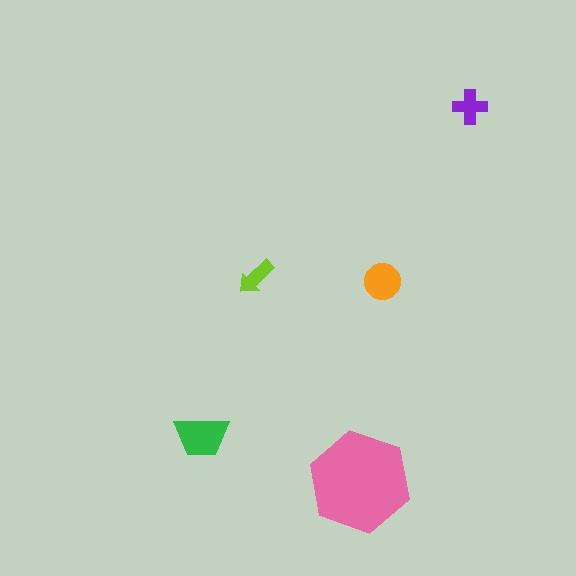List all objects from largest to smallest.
The pink hexagon, the green trapezoid, the orange circle, the purple cross, the lime arrow.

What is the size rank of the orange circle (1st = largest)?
3rd.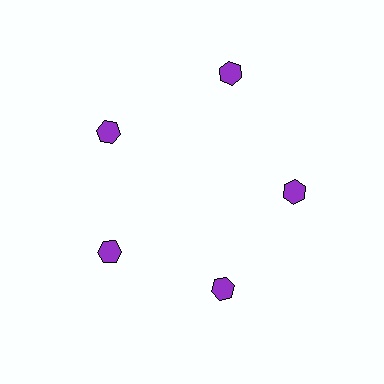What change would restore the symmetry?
The symmetry would be restored by moving it inward, back onto the ring so that all 5 hexagons sit at equal angles and equal distance from the center.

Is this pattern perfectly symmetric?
No. The 5 purple hexagons are arranged in a ring, but one element near the 1 o'clock position is pushed outward from the center, breaking the 5-fold rotational symmetry.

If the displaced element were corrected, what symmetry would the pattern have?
It would have 5-fold rotational symmetry — the pattern would map onto itself every 72 degrees.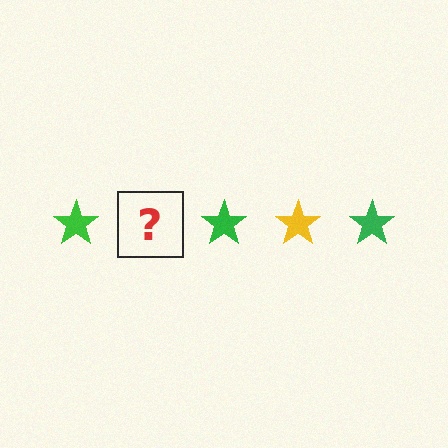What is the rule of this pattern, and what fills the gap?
The rule is that the pattern cycles through green, yellow stars. The gap should be filled with a yellow star.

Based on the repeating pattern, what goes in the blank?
The blank should be a yellow star.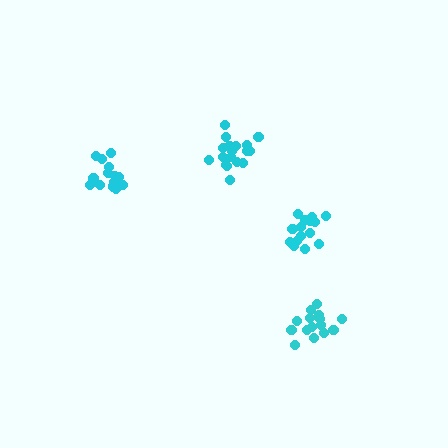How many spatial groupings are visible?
There are 4 spatial groupings.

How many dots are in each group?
Group 1: 18 dots, Group 2: 16 dots, Group 3: 14 dots, Group 4: 16 dots (64 total).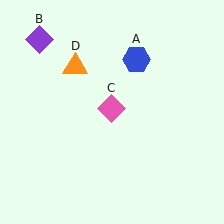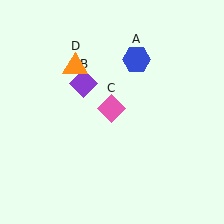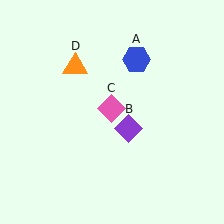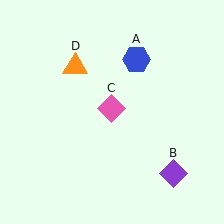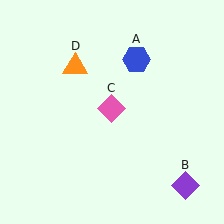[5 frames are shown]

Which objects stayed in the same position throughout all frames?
Blue hexagon (object A) and pink diamond (object C) and orange triangle (object D) remained stationary.